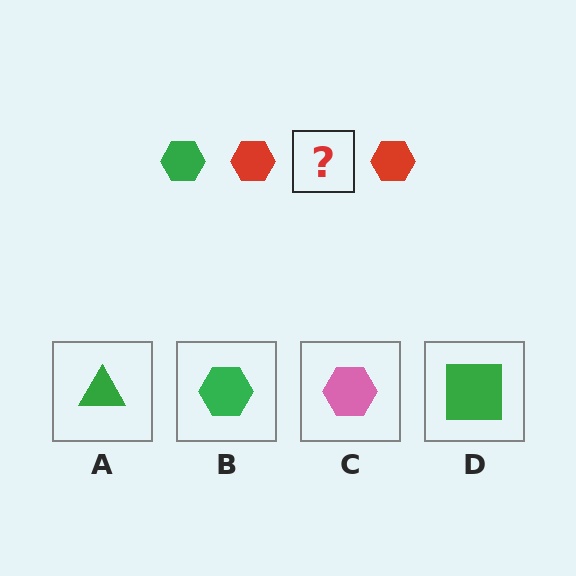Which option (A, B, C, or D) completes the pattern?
B.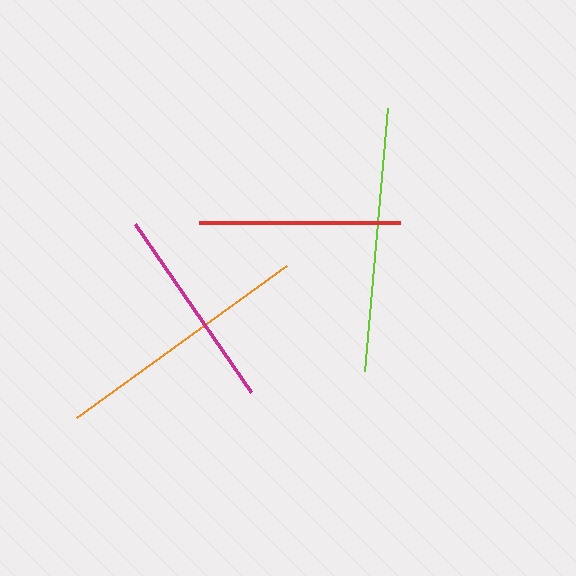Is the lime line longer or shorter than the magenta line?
The lime line is longer than the magenta line.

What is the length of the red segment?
The red segment is approximately 201 pixels long.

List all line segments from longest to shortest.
From longest to shortest: lime, orange, magenta, red.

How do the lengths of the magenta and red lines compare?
The magenta and red lines are approximately the same length.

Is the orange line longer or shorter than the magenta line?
The orange line is longer than the magenta line.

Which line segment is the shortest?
The red line is the shortest at approximately 201 pixels.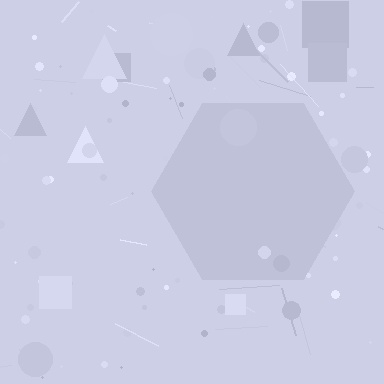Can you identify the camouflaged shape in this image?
The camouflaged shape is a hexagon.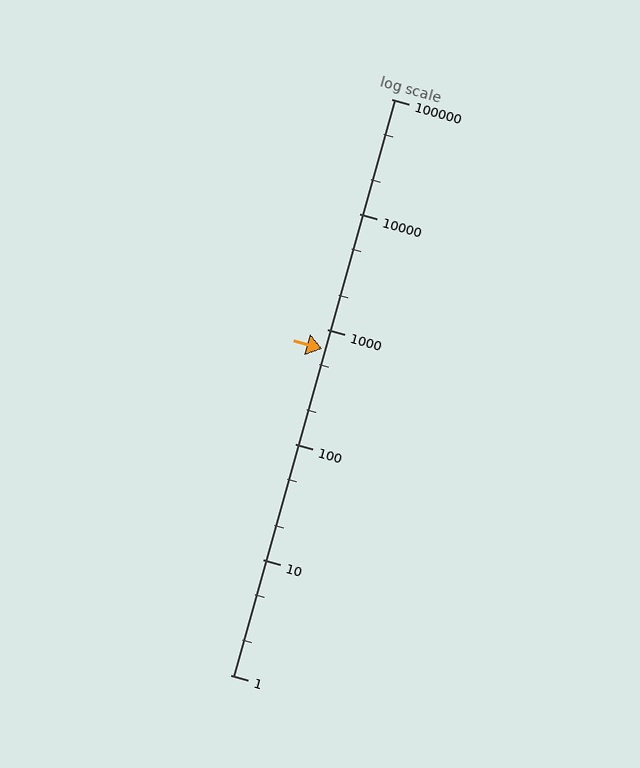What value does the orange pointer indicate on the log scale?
The pointer indicates approximately 680.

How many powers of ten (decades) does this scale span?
The scale spans 5 decades, from 1 to 100000.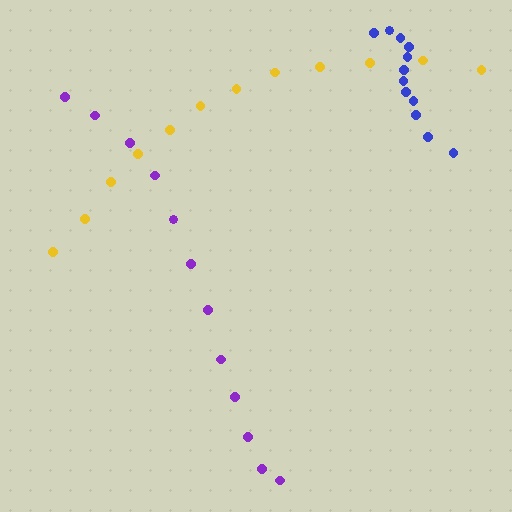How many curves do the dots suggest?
There are 3 distinct paths.